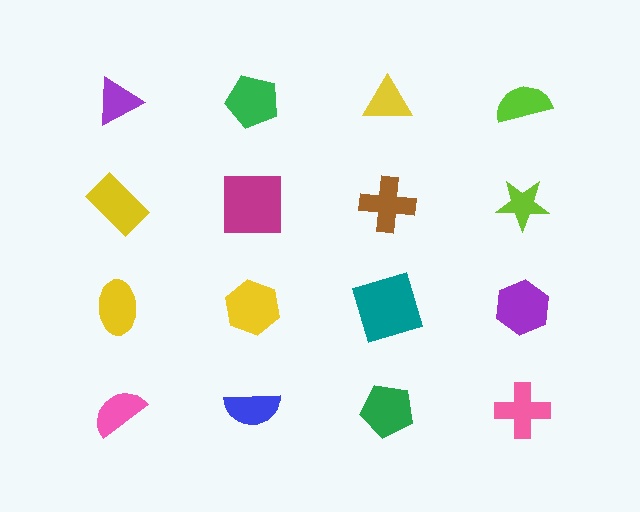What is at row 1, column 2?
A green pentagon.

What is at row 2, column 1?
A yellow rectangle.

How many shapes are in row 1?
4 shapes.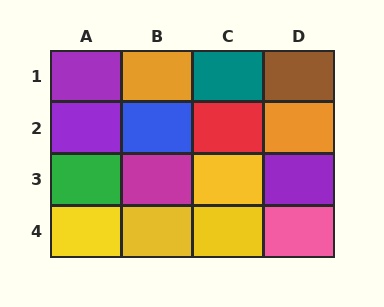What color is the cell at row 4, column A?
Yellow.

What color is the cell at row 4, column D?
Pink.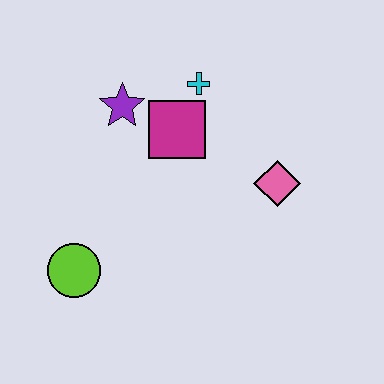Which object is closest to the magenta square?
The cyan cross is closest to the magenta square.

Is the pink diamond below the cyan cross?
Yes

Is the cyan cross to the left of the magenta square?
No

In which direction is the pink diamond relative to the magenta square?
The pink diamond is to the right of the magenta square.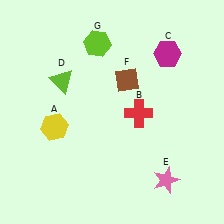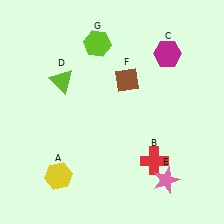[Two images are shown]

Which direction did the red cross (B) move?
The red cross (B) moved down.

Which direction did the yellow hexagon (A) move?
The yellow hexagon (A) moved down.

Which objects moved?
The objects that moved are: the yellow hexagon (A), the red cross (B).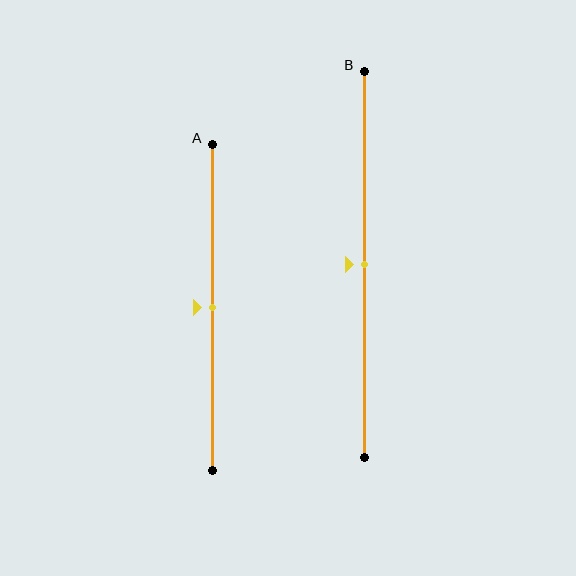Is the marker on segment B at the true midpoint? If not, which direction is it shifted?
Yes, the marker on segment B is at the true midpoint.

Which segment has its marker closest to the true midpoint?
Segment A has its marker closest to the true midpoint.